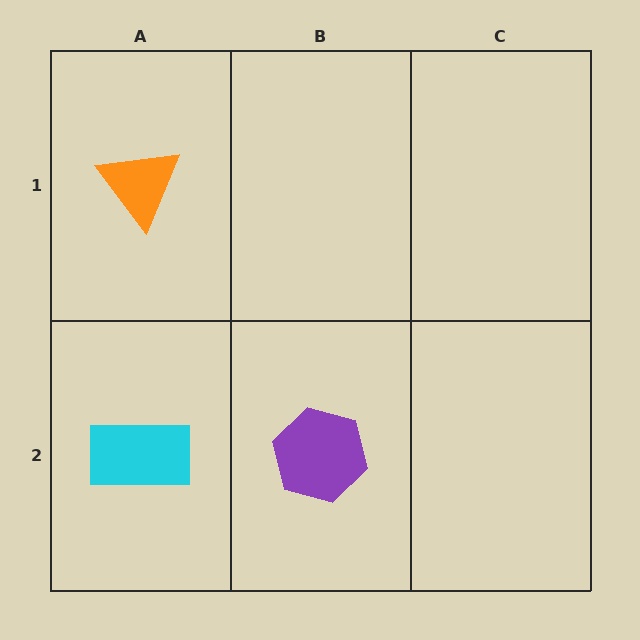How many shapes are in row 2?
2 shapes.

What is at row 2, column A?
A cyan rectangle.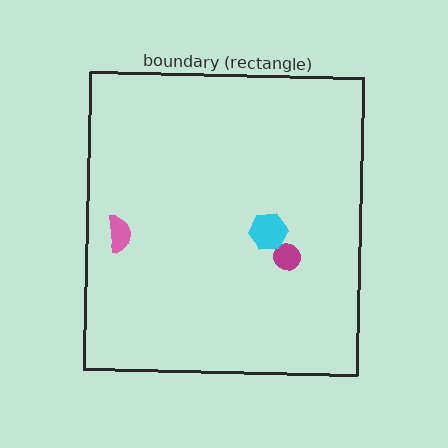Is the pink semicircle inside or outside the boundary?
Inside.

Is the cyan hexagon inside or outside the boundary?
Inside.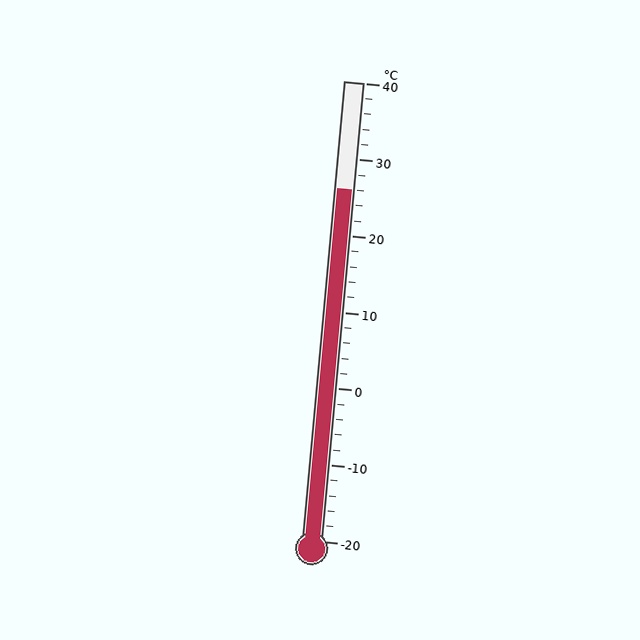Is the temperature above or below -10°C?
The temperature is above -10°C.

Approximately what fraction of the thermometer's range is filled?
The thermometer is filled to approximately 75% of its range.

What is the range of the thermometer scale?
The thermometer scale ranges from -20°C to 40°C.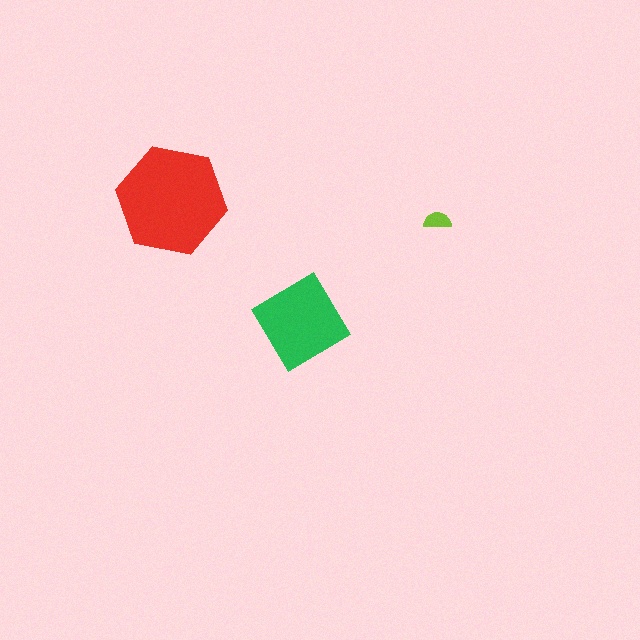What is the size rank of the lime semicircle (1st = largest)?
3rd.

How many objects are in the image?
There are 3 objects in the image.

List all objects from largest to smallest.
The red hexagon, the green diamond, the lime semicircle.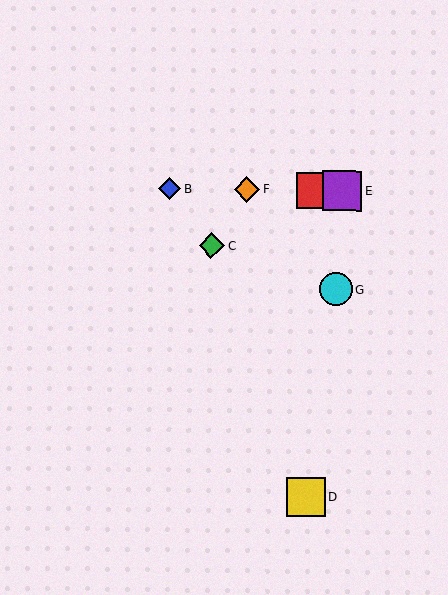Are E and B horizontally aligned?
Yes, both are at y≈191.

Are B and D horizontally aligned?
No, B is at y≈189 and D is at y≈497.